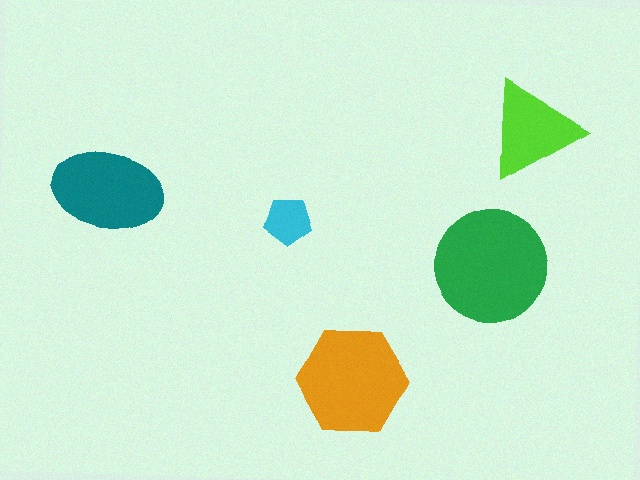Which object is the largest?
The green circle.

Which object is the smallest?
The cyan pentagon.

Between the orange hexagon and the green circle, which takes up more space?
The green circle.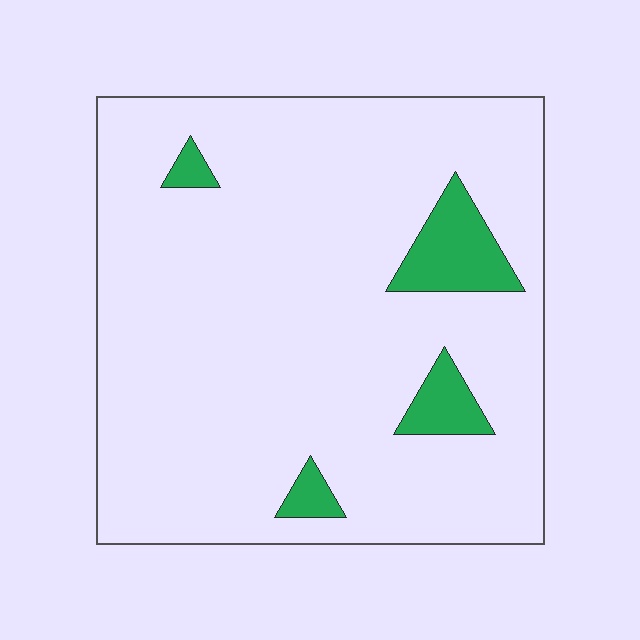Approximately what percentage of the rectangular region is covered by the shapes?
Approximately 10%.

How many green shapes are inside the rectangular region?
4.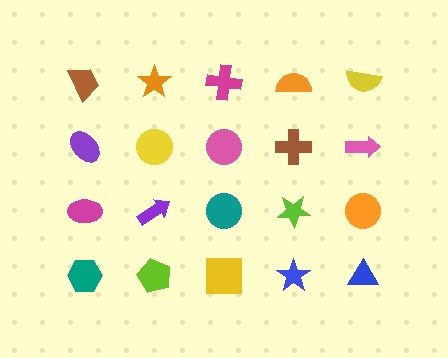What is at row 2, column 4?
A brown cross.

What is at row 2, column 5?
A pink arrow.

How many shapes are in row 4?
5 shapes.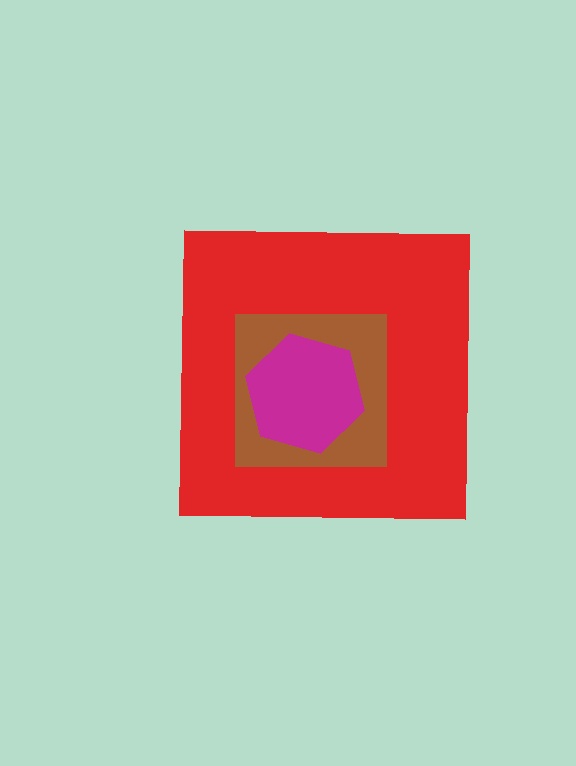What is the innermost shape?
The magenta hexagon.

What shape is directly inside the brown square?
The magenta hexagon.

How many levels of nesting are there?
3.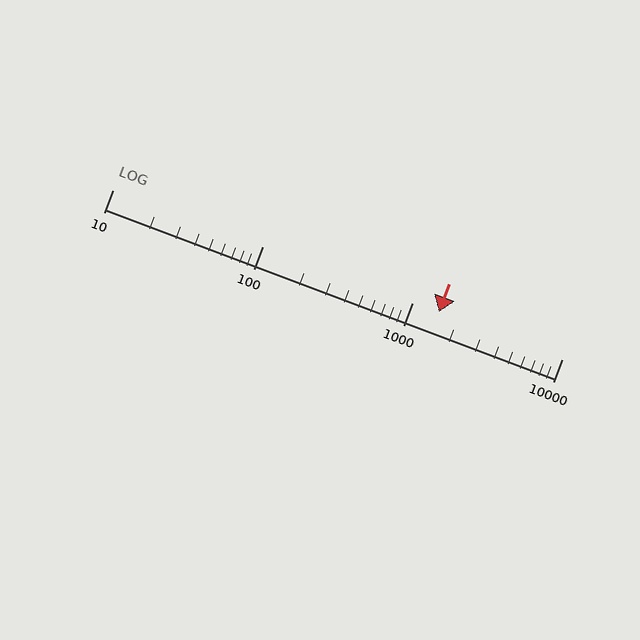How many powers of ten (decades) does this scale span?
The scale spans 3 decades, from 10 to 10000.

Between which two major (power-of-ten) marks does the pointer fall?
The pointer is between 1000 and 10000.